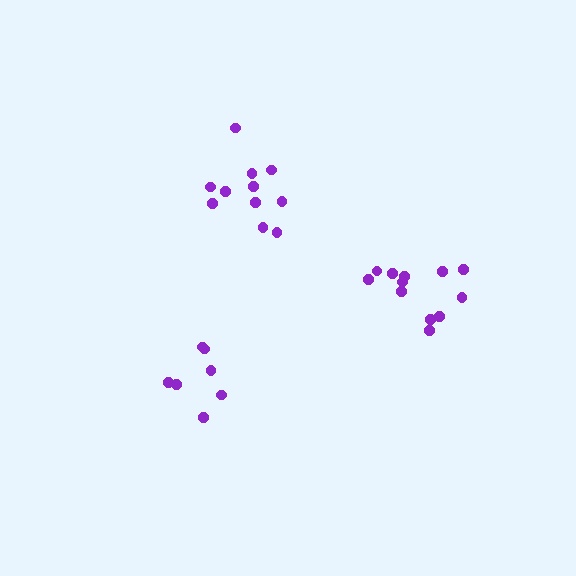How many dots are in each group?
Group 1: 12 dots, Group 2: 11 dots, Group 3: 7 dots (30 total).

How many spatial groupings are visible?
There are 3 spatial groupings.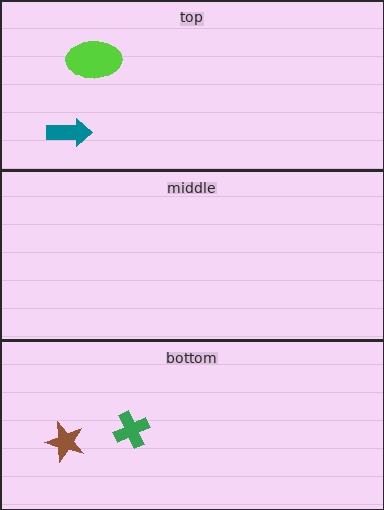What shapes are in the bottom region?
The green cross, the brown star.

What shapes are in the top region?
The lime ellipse, the teal arrow.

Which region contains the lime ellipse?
The top region.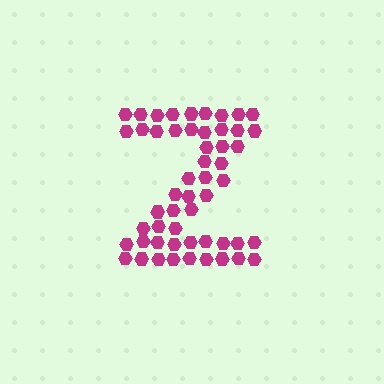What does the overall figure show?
The overall figure shows the letter Z.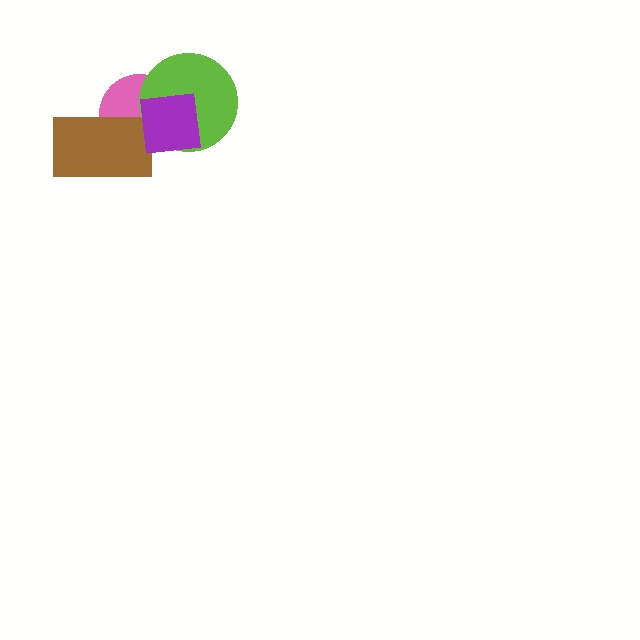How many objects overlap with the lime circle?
2 objects overlap with the lime circle.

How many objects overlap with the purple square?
2 objects overlap with the purple square.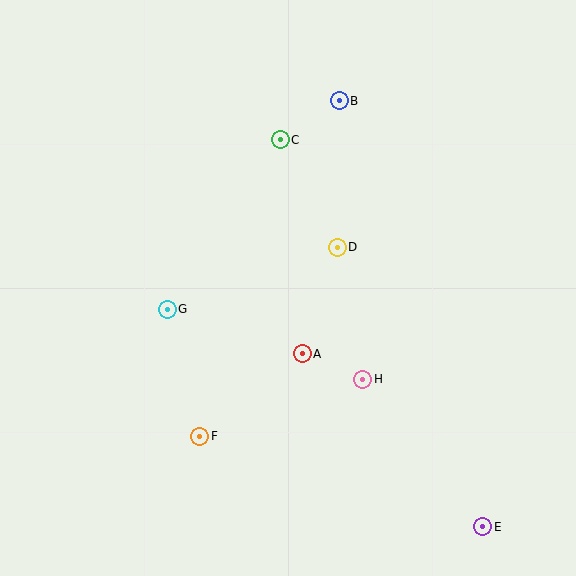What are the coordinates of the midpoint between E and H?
The midpoint between E and H is at (423, 453).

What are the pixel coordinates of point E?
Point E is at (483, 527).